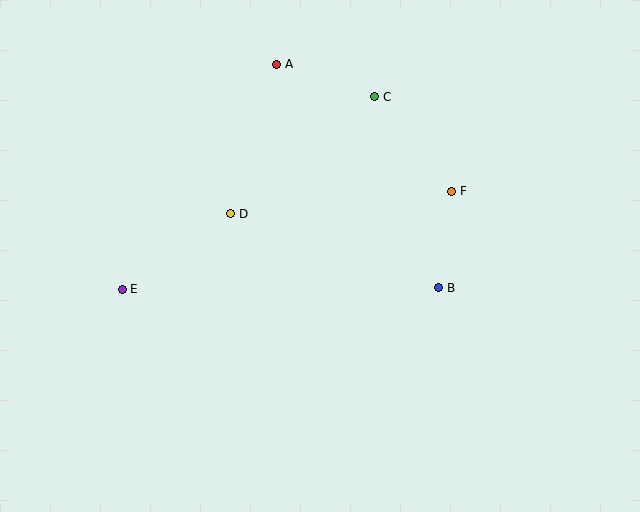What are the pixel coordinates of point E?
Point E is at (122, 289).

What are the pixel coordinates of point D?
Point D is at (231, 214).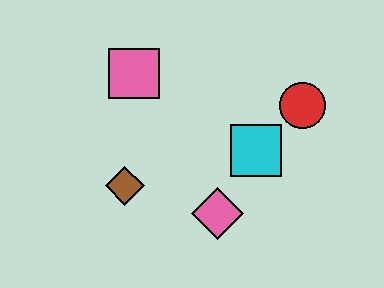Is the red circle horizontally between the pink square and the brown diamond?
No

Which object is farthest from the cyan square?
The pink square is farthest from the cyan square.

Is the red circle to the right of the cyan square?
Yes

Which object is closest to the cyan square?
The red circle is closest to the cyan square.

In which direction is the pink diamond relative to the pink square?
The pink diamond is below the pink square.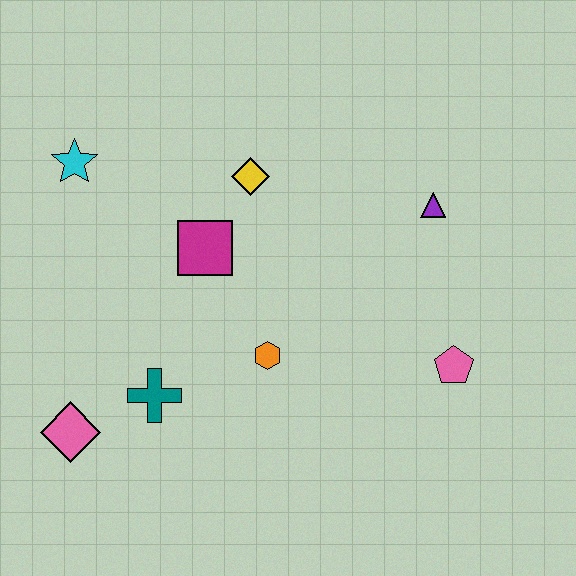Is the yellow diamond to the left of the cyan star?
No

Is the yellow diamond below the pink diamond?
No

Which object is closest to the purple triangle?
The pink pentagon is closest to the purple triangle.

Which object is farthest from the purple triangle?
The pink diamond is farthest from the purple triangle.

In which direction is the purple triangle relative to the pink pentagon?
The purple triangle is above the pink pentagon.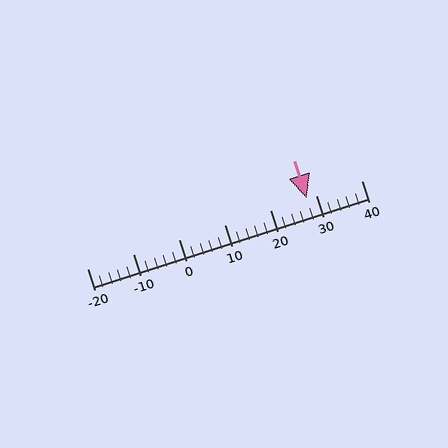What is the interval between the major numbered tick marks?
The major tick marks are spaced 10 units apart.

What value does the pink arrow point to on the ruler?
The pink arrow points to approximately 28.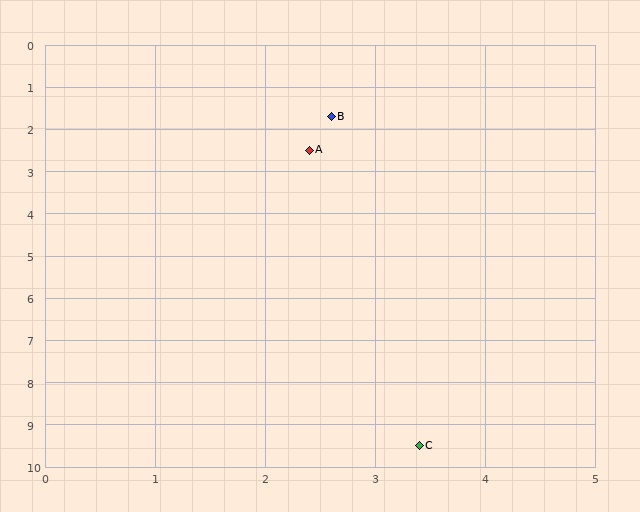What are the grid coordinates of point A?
Point A is at approximately (2.4, 2.5).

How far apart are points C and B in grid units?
Points C and B are about 7.8 grid units apart.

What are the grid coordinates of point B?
Point B is at approximately (2.6, 1.7).